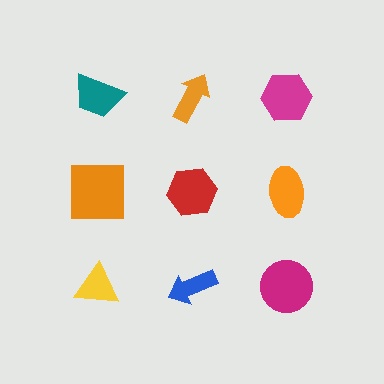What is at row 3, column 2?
A blue arrow.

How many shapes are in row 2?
3 shapes.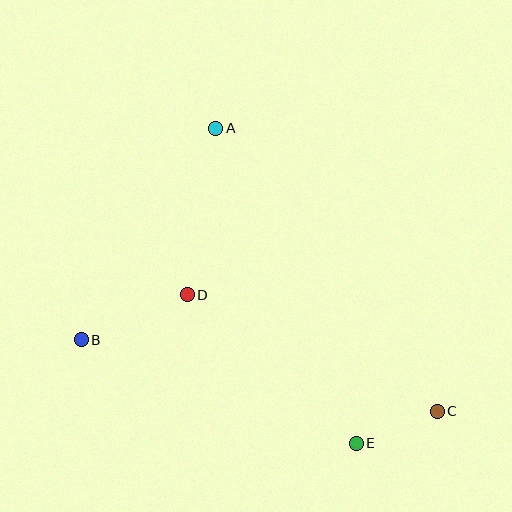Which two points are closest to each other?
Points C and E are closest to each other.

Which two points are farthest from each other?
Points B and C are farthest from each other.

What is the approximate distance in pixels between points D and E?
The distance between D and E is approximately 225 pixels.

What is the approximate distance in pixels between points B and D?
The distance between B and D is approximately 115 pixels.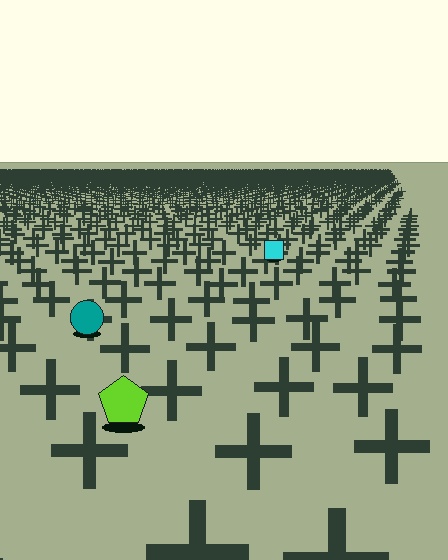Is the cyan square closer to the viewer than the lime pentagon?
No. The lime pentagon is closer — you can tell from the texture gradient: the ground texture is coarser near it.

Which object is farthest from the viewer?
The cyan square is farthest from the viewer. It appears smaller and the ground texture around it is denser.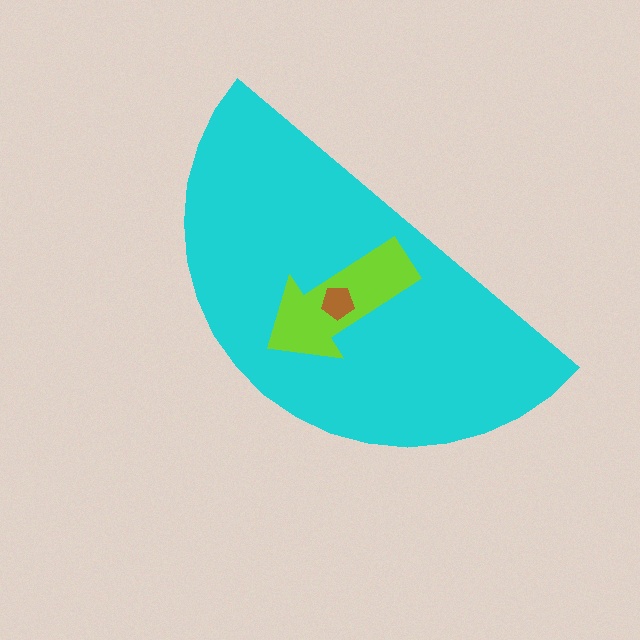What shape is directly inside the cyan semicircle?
The lime arrow.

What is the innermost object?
The brown pentagon.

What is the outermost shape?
The cyan semicircle.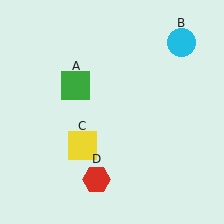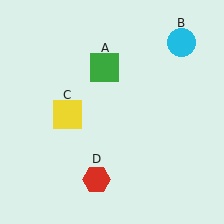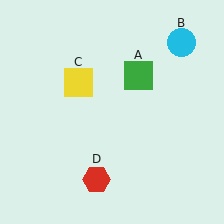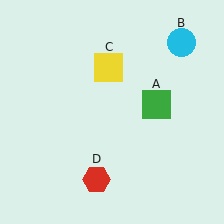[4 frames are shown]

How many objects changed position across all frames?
2 objects changed position: green square (object A), yellow square (object C).